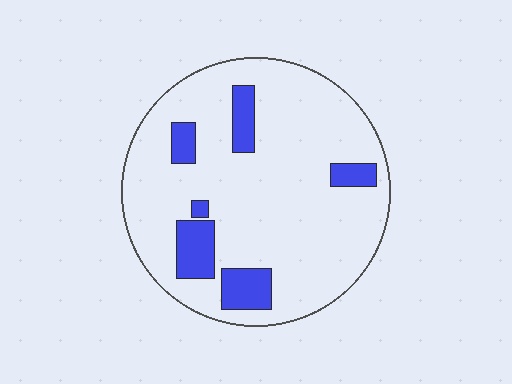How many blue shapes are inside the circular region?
6.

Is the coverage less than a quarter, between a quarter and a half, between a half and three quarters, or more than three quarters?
Less than a quarter.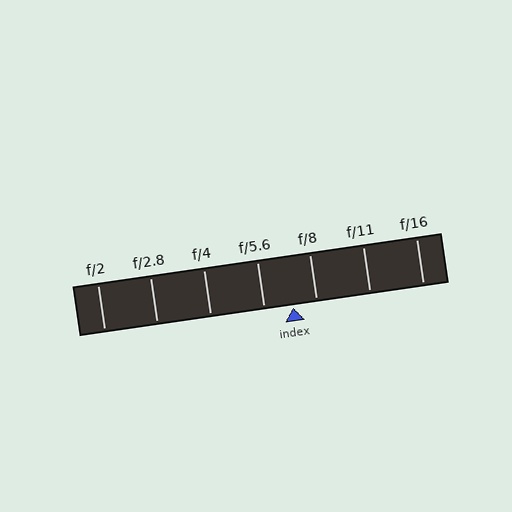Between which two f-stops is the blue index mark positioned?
The index mark is between f/5.6 and f/8.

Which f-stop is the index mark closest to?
The index mark is closest to f/8.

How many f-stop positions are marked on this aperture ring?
There are 7 f-stop positions marked.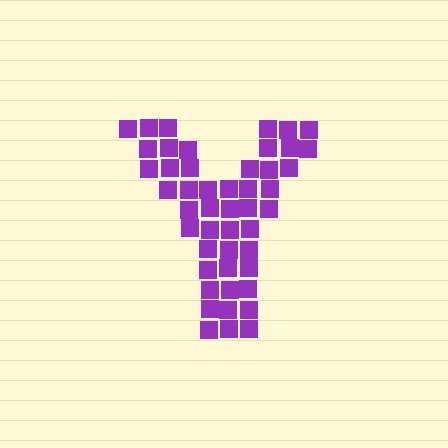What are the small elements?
The small elements are squares.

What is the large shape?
The large shape is the letter Y.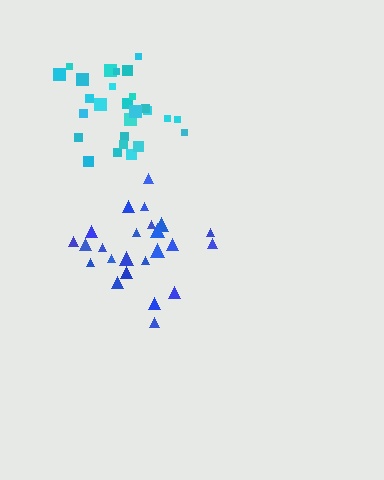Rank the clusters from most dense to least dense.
blue, cyan.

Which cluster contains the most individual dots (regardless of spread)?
Cyan (28).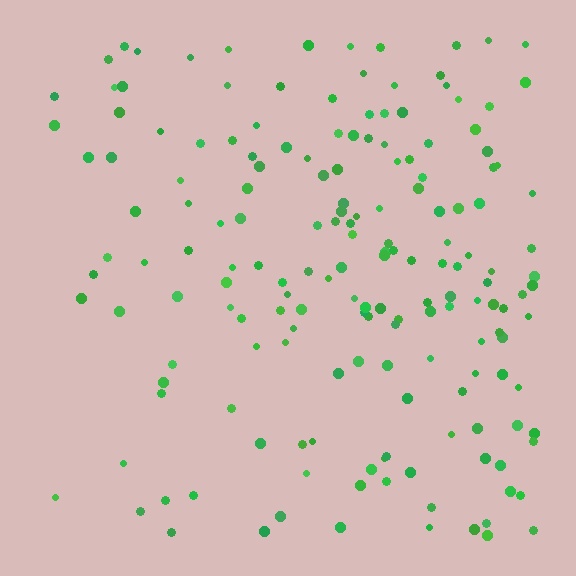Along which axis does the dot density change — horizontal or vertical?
Horizontal.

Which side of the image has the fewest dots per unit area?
The left.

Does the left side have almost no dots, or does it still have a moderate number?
Still a moderate number, just noticeably fewer than the right.